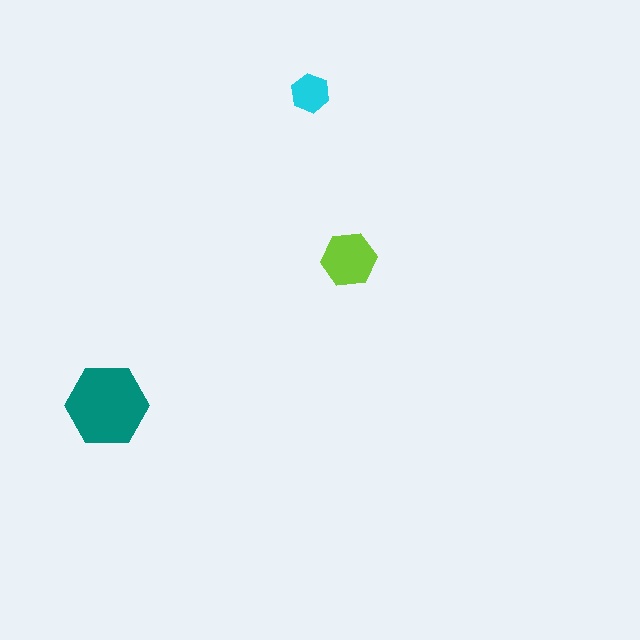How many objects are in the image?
There are 3 objects in the image.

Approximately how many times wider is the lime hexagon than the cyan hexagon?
About 1.5 times wider.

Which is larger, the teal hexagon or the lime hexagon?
The teal one.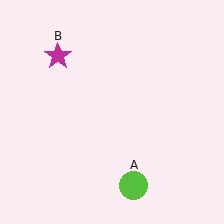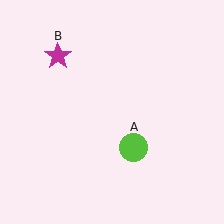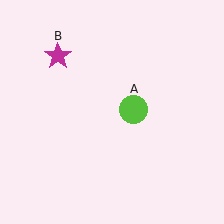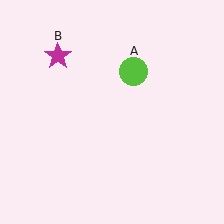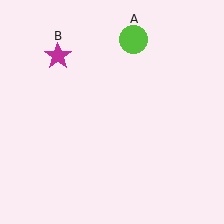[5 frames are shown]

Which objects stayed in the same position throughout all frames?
Magenta star (object B) remained stationary.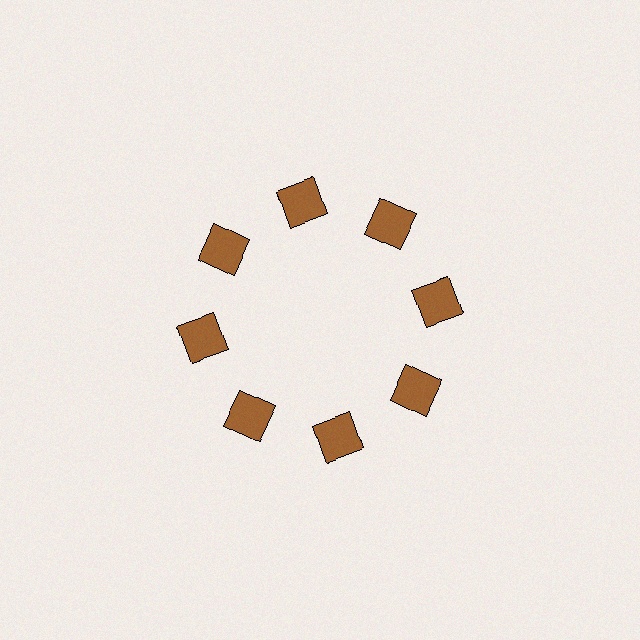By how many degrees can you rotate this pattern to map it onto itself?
The pattern maps onto itself every 45 degrees of rotation.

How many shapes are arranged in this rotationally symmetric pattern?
There are 8 shapes, arranged in 8 groups of 1.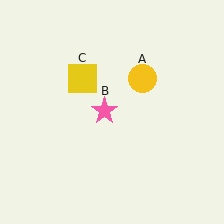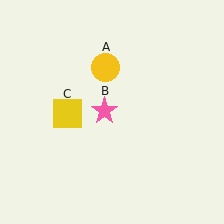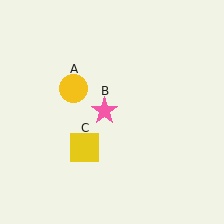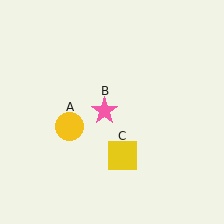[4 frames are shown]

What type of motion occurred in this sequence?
The yellow circle (object A), yellow square (object C) rotated counterclockwise around the center of the scene.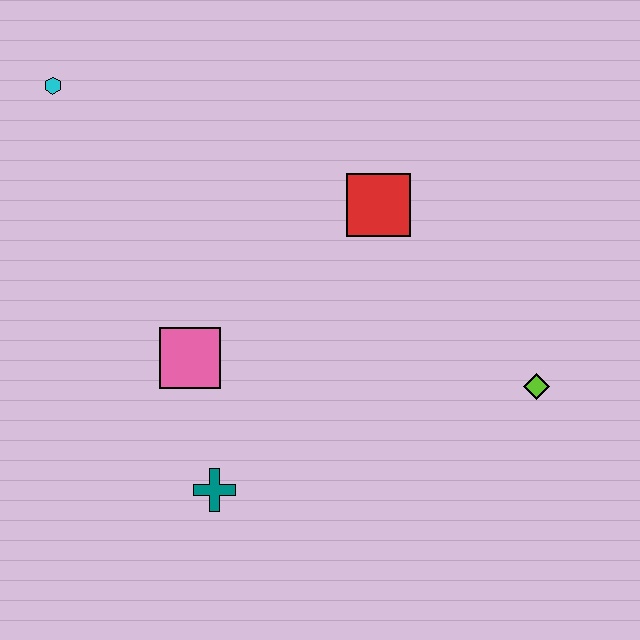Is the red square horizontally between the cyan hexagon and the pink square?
No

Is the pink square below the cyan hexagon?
Yes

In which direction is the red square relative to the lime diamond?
The red square is above the lime diamond.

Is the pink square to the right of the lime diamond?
No